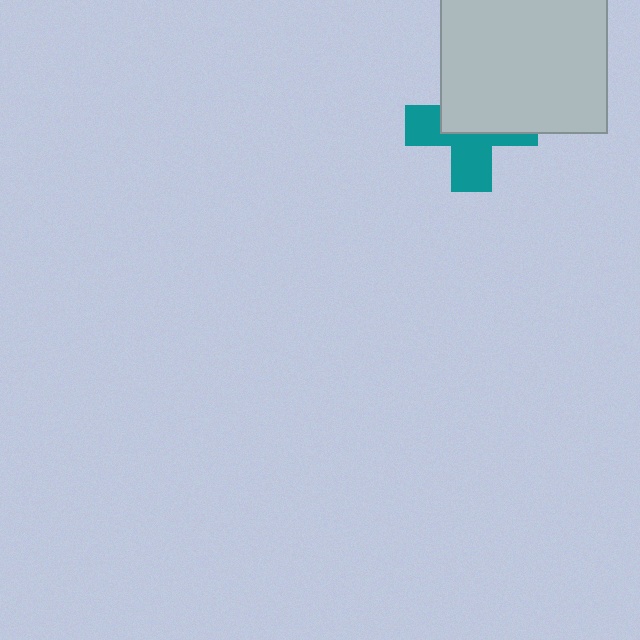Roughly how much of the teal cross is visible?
About half of it is visible (roughly 49%).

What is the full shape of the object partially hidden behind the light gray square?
The partially hidden object is a teal cross.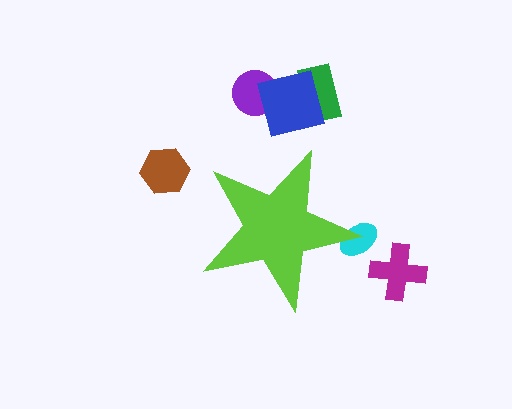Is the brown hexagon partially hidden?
No, the brown hexagon is fully visible.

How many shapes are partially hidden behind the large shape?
1 shape is partially hidden.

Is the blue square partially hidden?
No, the blue square is fully visible.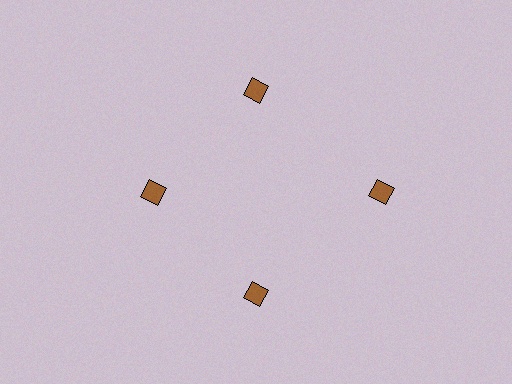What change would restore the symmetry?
The symmetry would be restored by moving it inward, back onto the ring so that all 4 diamonds sit at equal angles and equal distance from the center.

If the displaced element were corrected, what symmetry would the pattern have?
It would have 4-fold rotational symmetry — the pattern would map onto itself every 90 degrees.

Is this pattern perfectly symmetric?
No. The 4 brown diamonds are arranged in a ring, but one element near the 3 o'clock position is pushed outward from the center, breaking the 4-fold rotational symmetry.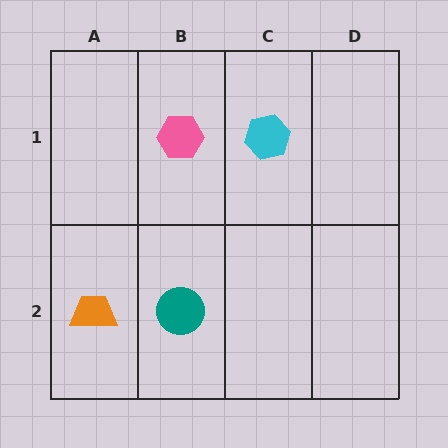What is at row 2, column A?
An orange trapezoid.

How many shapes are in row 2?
2 shapes.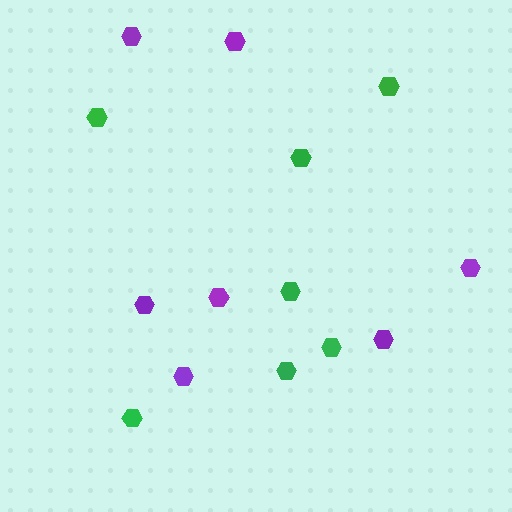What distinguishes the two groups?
There are 2 groups: one group of green hexagons (7) and one group of purple hexagons (7).